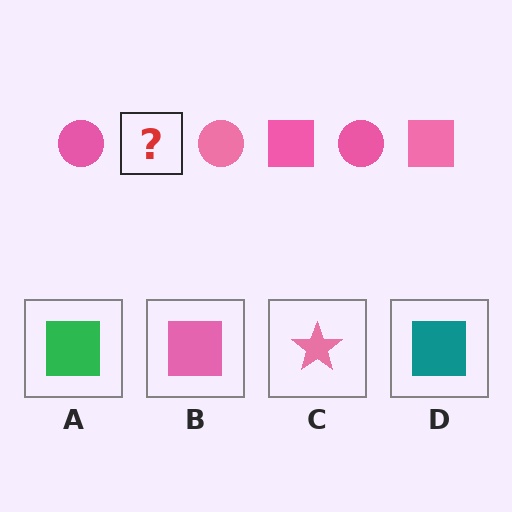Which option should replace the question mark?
Option B.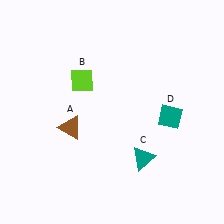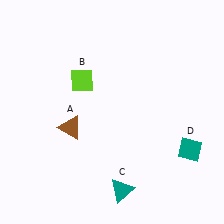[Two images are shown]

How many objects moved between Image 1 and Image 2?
2 objects moved between the two images.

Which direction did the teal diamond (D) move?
The teal diamond (D) moved down.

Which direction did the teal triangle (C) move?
The teal triangle (C) moved down.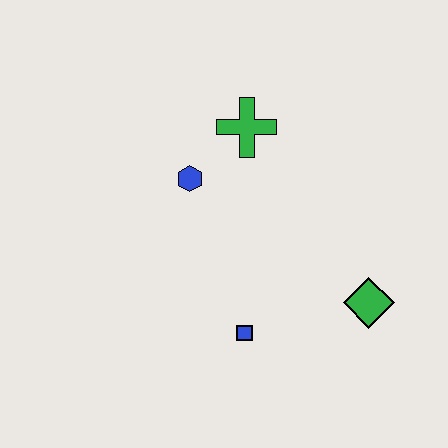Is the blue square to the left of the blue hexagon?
No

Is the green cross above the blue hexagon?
Yes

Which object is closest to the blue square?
The green diamond is closest to the blue square.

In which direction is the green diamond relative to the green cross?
The green diamond is below the green cross.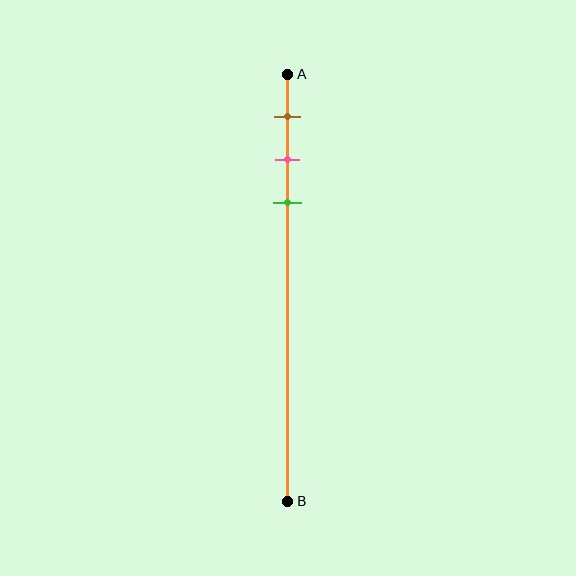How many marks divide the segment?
There are 3 marks dividing the segment.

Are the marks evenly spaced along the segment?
Yes, the marks are approximately evenly spaced.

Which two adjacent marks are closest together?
The pink and green marks are the closest adjacent pair.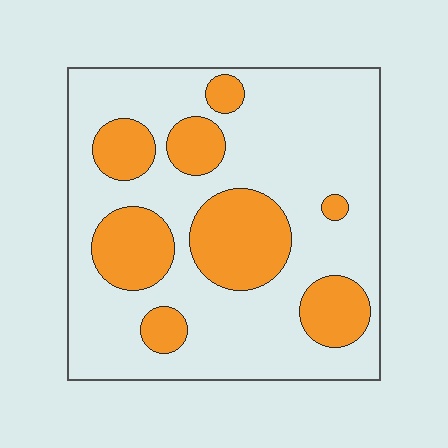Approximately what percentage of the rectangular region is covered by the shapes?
Approximately 30%.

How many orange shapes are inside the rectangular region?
8.